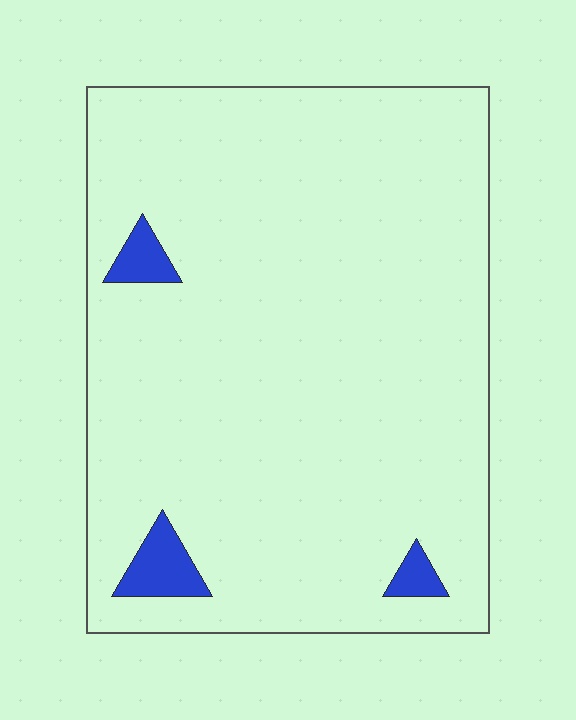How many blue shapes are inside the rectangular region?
3.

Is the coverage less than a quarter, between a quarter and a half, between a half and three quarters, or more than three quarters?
Less than a quarter.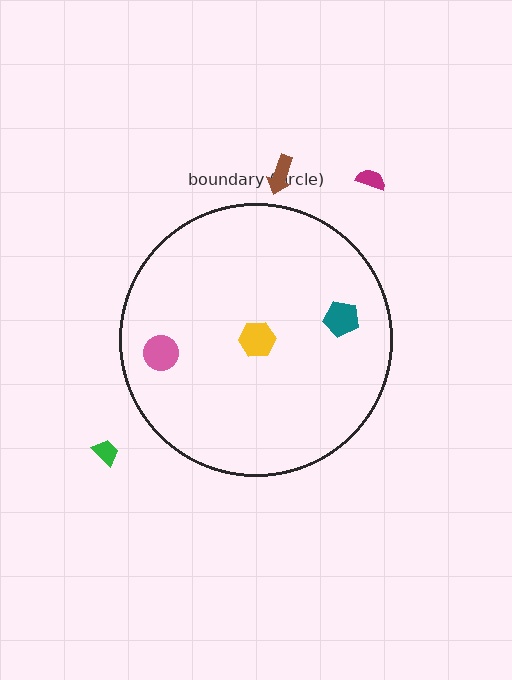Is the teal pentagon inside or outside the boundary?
Inside.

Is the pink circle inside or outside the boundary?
Inside.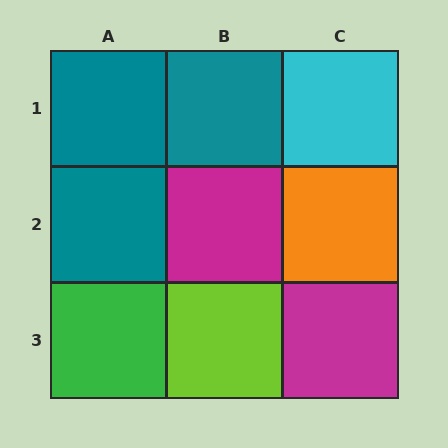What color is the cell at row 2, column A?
Teal.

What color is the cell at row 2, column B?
Magenta.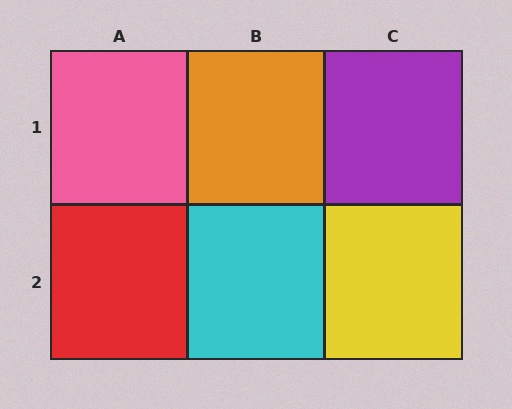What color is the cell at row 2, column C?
Yellow.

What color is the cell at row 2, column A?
Red.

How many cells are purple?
1 cell is purple.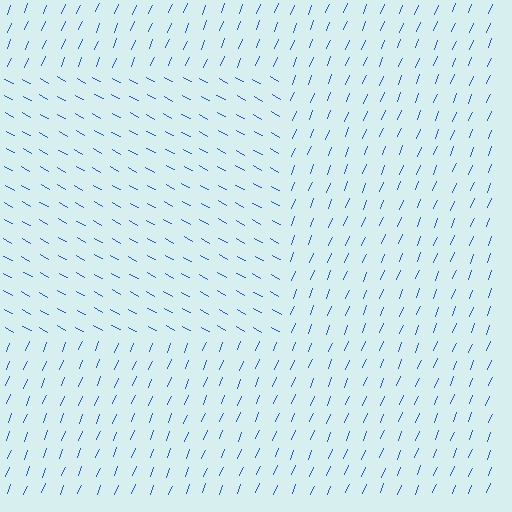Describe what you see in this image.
The image is filled with small blue line segments. A rectangle region in the image has lines oriented differently from the surrounding lines, creating a visible texture boundary.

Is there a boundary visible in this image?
Yes, there is a texture boundary formed by a change in line orientation.